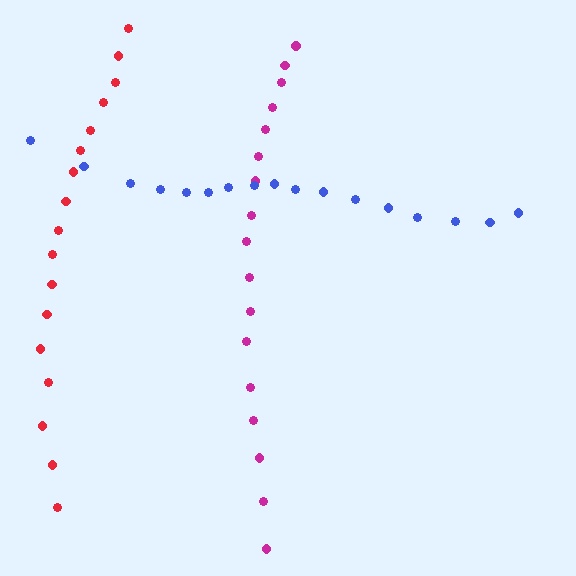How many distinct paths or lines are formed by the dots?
There are 3 distinct paths.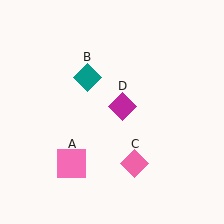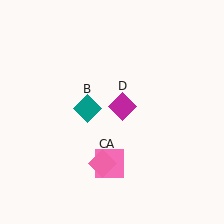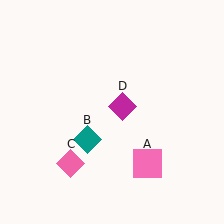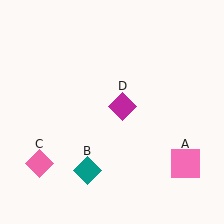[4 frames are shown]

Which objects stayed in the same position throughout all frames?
Magenta diamond (object D) remained stationary.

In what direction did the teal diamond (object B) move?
The teal diamond (object B) moved down.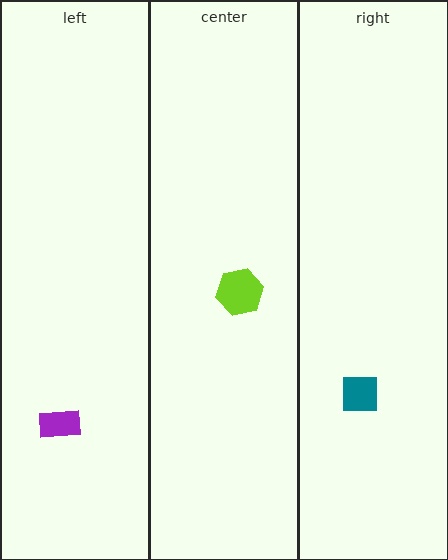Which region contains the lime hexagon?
The center region.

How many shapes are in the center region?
1.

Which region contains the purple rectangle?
The left region.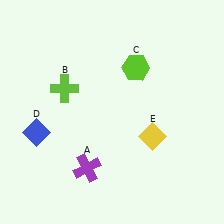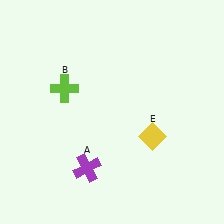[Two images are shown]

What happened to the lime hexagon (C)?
The lime hexagon (C) was removed in Image 2. It was in the top-right area of Image 1.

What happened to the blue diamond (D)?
The blue diamond (D) was removed in Image 2. It was in the bottom-left area of Image 1.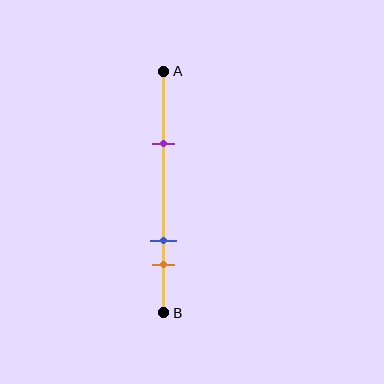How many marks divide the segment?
There are 3 marks dividing the segment.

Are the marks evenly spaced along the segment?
No, the marks are not evenly spaced.